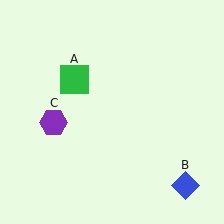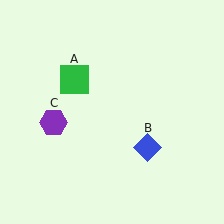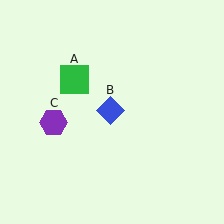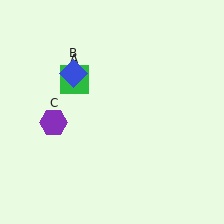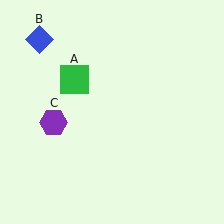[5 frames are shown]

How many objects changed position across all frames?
1 object changed position: blue diamond (object B).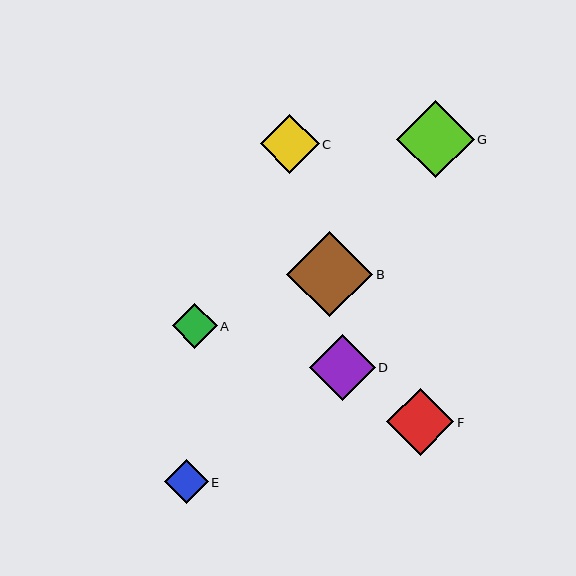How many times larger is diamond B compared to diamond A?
Diamond B is approximately 1.9 times the size of diamond A.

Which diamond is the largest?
Diamond B is the largest with a size of approximately 86 pixels.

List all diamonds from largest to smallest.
From largest to smallest: B, G, F, D, C, A, E.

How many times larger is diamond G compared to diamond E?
Diamond G is approximately 1.8 times the size of diamond E.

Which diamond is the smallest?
Diamond E is the smallest with a size of approximately 44 pixels.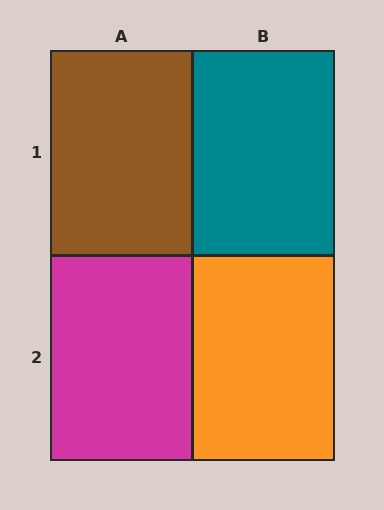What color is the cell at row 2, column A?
Magenta.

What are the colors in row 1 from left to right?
Brown, teal.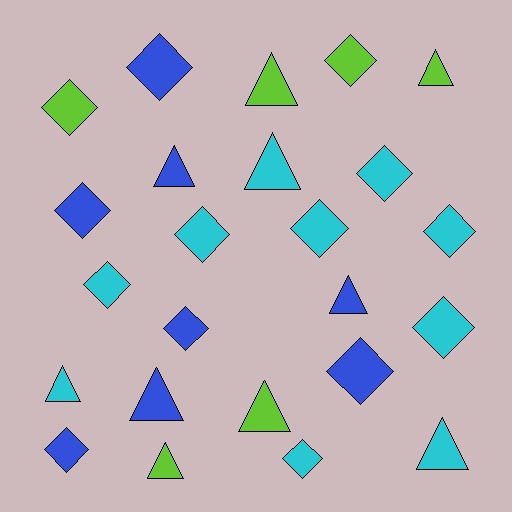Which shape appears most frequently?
Diamond, with 14 objects.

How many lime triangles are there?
There are 4 lime triangles.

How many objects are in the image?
There are 24 objects.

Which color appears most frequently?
Cyan, with 10 objects.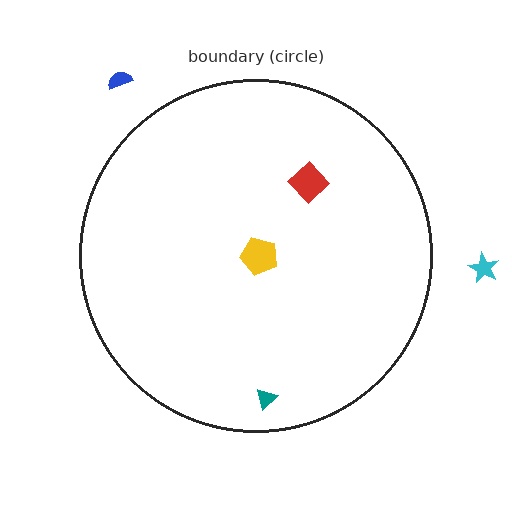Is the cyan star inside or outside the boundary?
Outside.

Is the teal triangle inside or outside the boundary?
Inside.